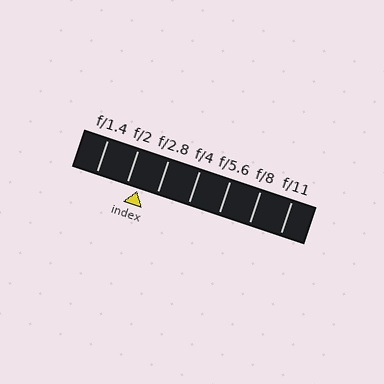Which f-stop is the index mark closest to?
The index mark is closest to f/2.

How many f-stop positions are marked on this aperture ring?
There are 7 f-stop positions marked.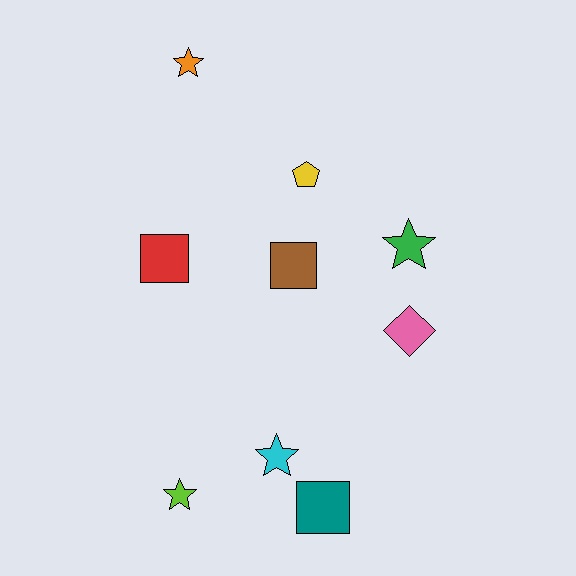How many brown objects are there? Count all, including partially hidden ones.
There is 1 brown object.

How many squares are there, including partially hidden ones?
There are 3 squares.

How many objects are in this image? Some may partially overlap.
There are 9 objects.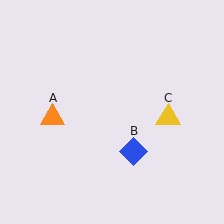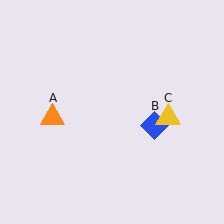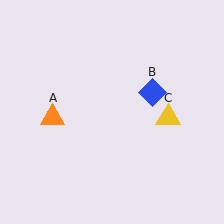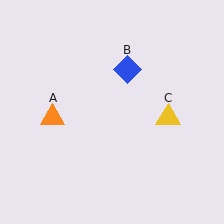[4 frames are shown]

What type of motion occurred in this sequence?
The blue diamond (object B) rotated counterclockwise around the center of the scene.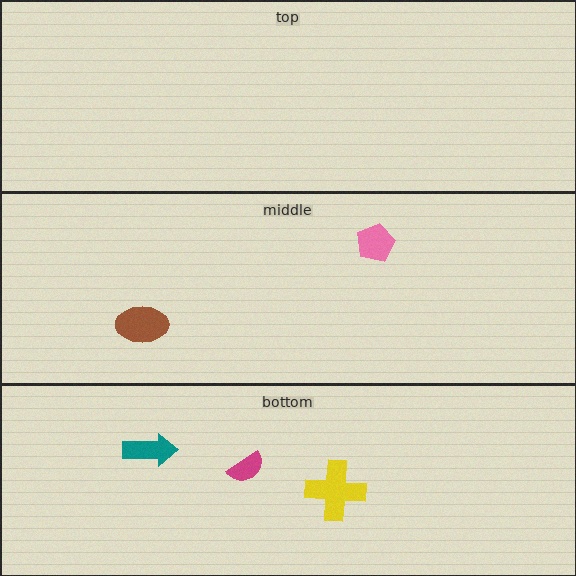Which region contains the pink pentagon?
The middle region.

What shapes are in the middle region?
The pink pentagon, the brown ellipse.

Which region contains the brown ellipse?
The middle region.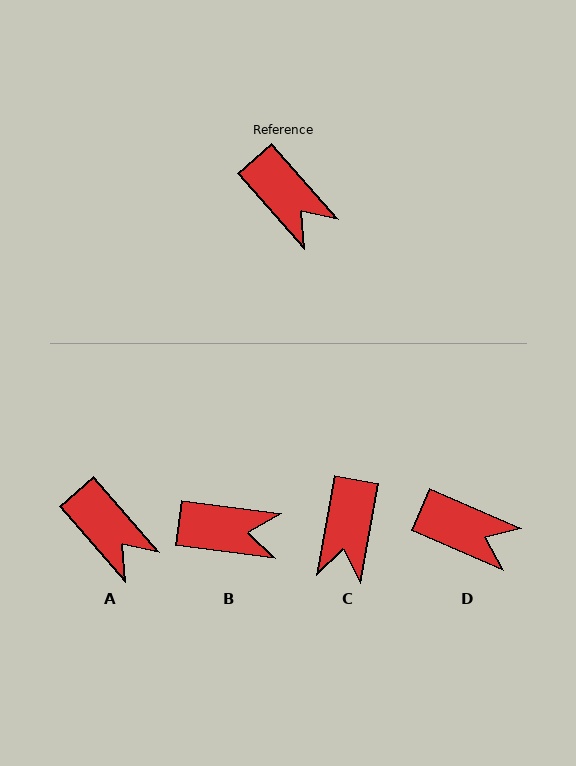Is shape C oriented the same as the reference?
No, it is off by about 52 degrees.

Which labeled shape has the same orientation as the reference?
A.